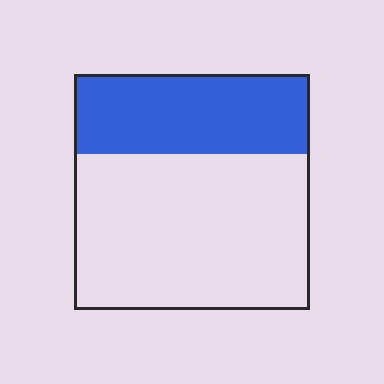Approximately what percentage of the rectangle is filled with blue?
Approximately 35%.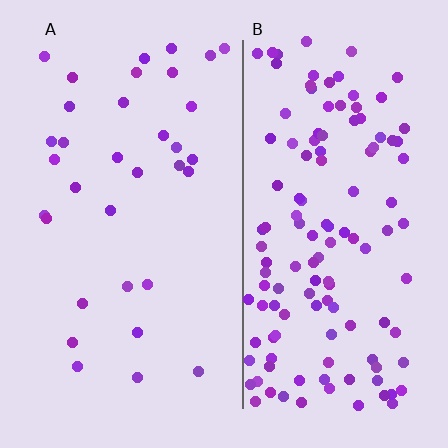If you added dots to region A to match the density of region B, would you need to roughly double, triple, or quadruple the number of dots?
Approximately quadruple.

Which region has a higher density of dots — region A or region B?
B (the right).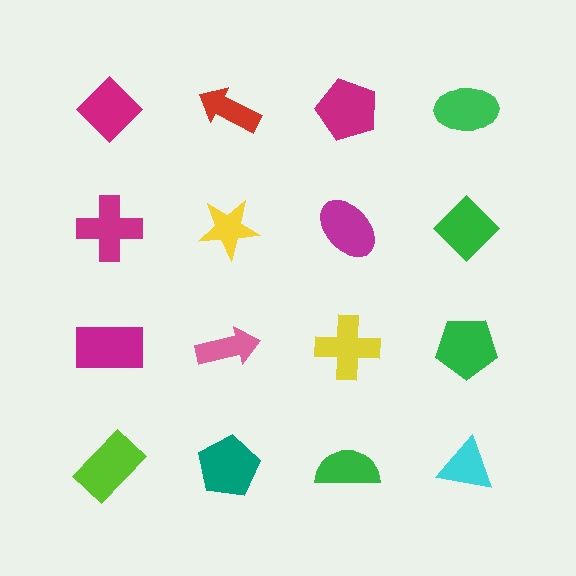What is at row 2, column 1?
A magenta cross.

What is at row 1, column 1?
A magenta diamond.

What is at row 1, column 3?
A magenta pentagon.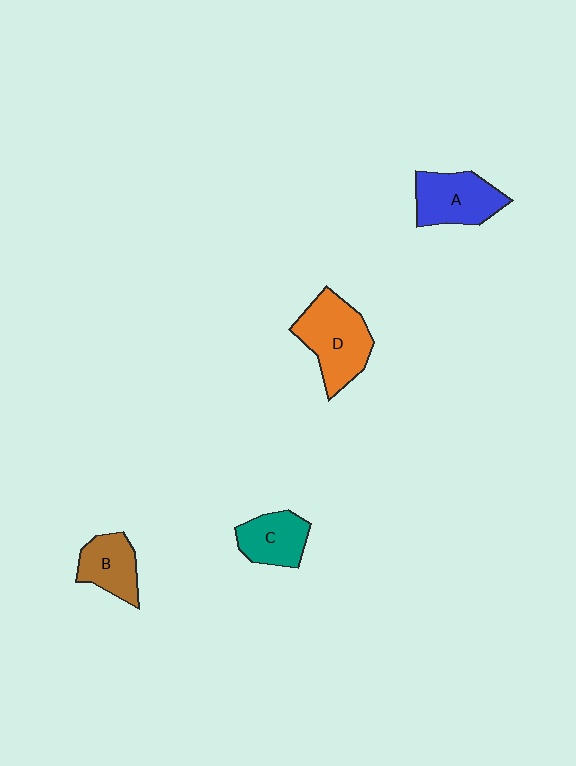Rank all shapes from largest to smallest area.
From largest to smallest: D (orange), A (blue), C (teal), B (brown).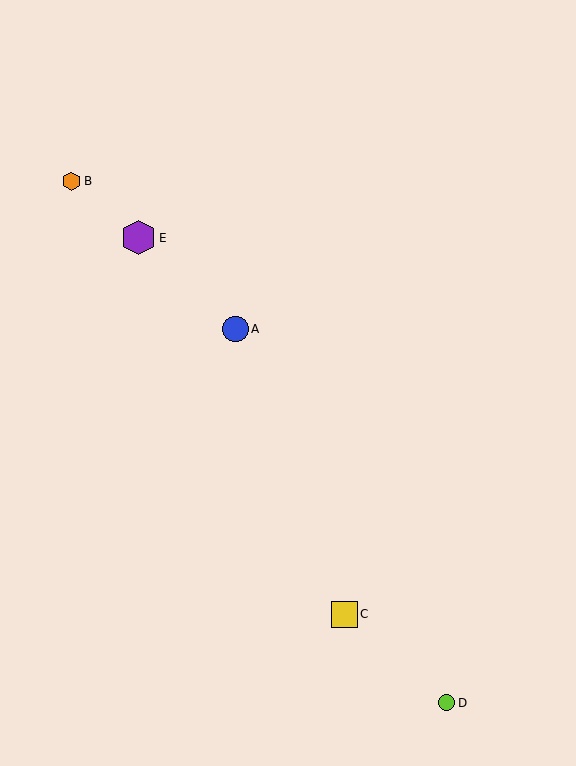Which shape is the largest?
The purple hexagon (labeled E) is the largest.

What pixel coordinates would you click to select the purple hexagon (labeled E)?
Click at (138, 238) to select the purple hexagon E.